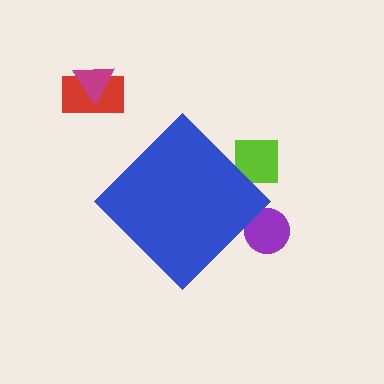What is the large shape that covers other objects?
A blue diamond.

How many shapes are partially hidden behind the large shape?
2 shapes are partially hidden.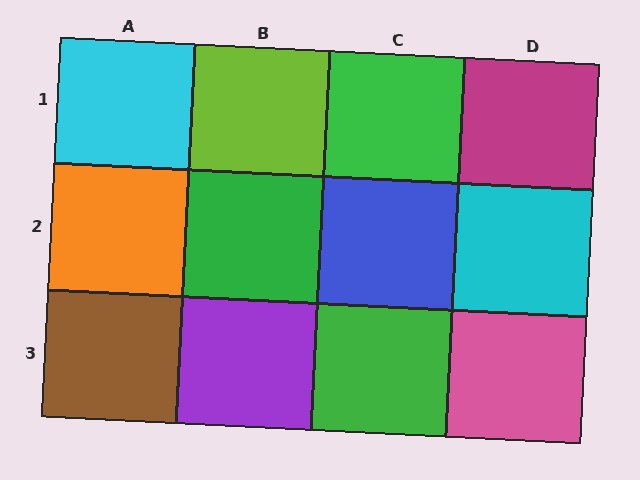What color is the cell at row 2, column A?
Orange.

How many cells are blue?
1 cell is blue.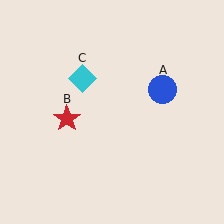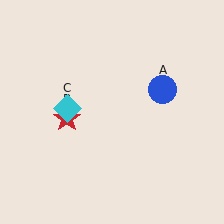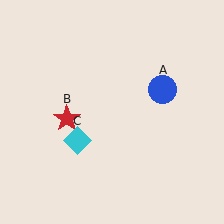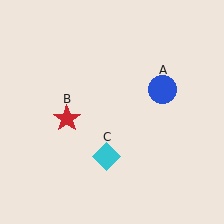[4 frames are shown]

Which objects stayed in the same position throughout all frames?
Blue circle (object A) and red star (object B) remained stationary.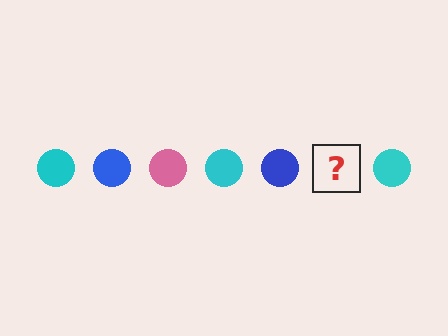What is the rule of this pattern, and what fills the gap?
The rule is that the pattern cycles through cyan, blue, pink circles. The gap should be filled with a pink circle.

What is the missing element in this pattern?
The missing element is a pink circle.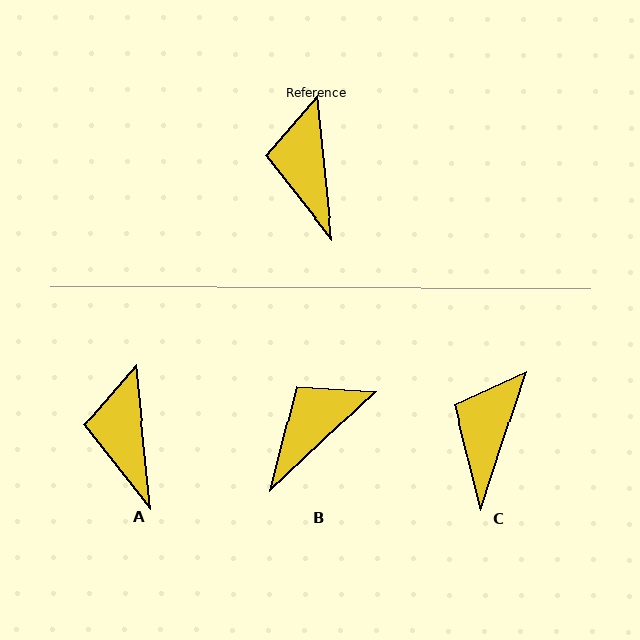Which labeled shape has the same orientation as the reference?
A.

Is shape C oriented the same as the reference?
No, it is off by about 24 degrees.